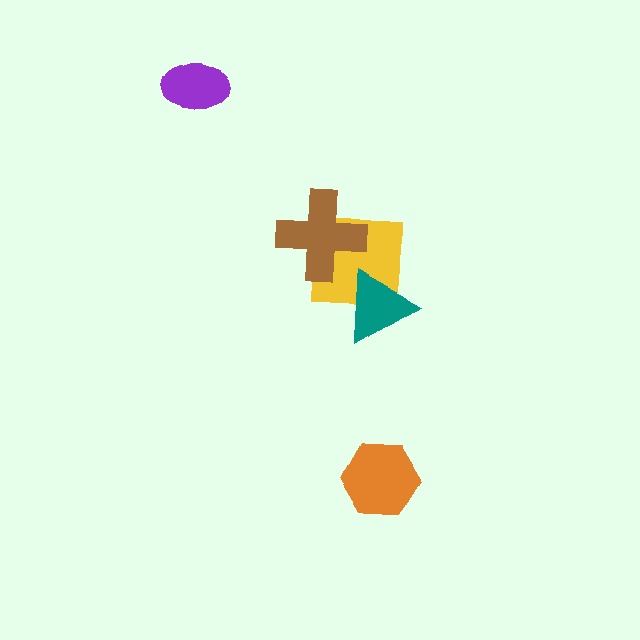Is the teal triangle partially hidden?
No, no other shape covers it.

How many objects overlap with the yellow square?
2 objects overlap with the yellow square.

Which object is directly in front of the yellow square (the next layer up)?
The brown cross is directly in front of the yellow square.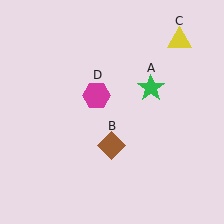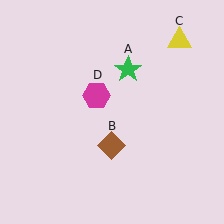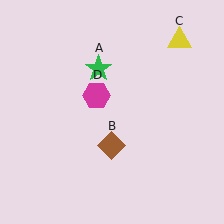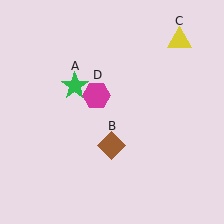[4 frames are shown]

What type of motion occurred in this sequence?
The green star (object A) rotated counterclockwise around the center of the scene.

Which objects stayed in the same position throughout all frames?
Brown diamond (object B) and yellow triangle (object C) and magenta hexagon (object D) remained stationary.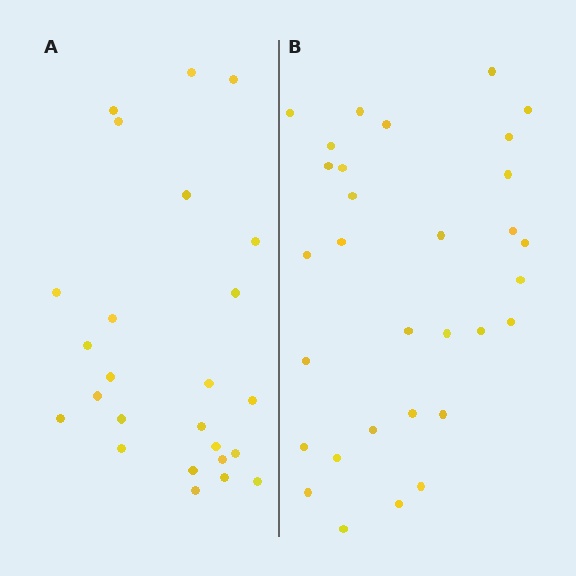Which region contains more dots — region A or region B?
Region B (the right region) has more dots.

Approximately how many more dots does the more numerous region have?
Region B has about 6 more dots than region A.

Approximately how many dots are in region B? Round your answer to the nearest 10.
About 30 dots. (The exact count is 31, which rounds to 30.)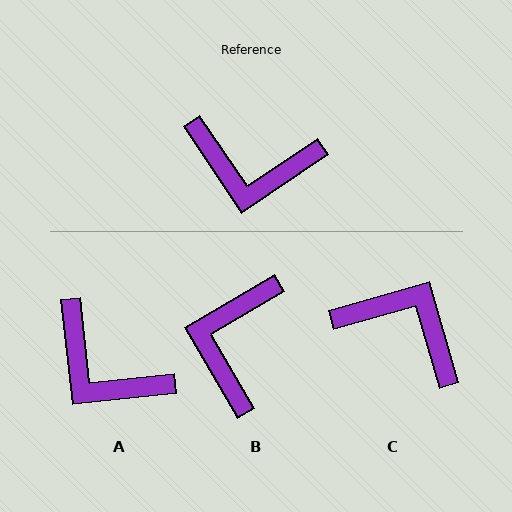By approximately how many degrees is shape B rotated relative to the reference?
Approximately 94 degrees clockwise.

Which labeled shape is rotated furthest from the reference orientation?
C, about 162 degrees away.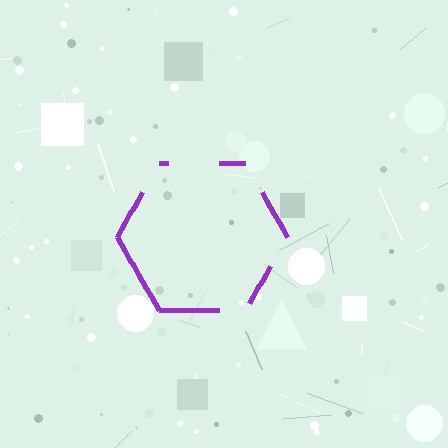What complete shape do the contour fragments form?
The contour fragments form a hexagon.